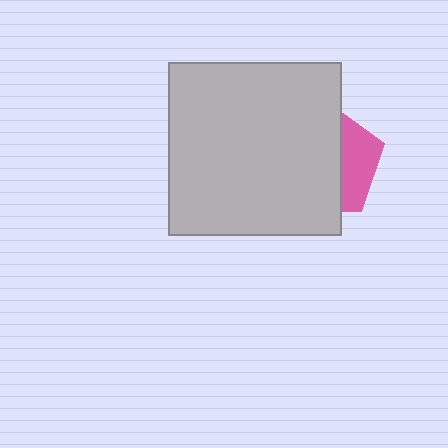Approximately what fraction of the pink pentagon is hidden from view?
Roughly 68% of the pink pentagon is hidden behind the light gray square.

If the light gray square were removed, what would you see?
You would see the complete pink pentagon.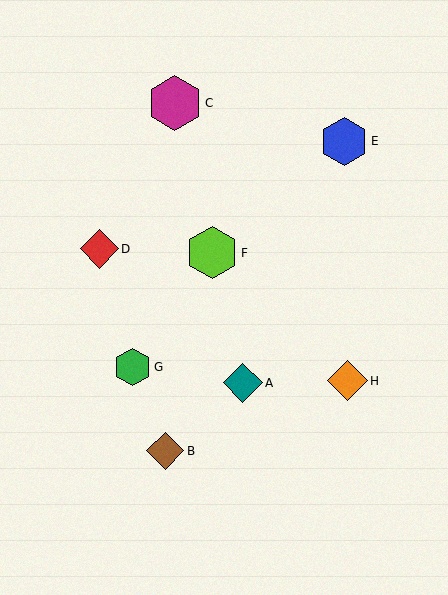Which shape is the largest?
The magenta hexagon (labeled C) is the largest.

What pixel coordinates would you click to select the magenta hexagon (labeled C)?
Click at (175, 103) to select the magenta hexagon C.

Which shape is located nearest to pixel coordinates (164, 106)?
The magenta hexagon (labeled C) at (175, 103) is nearest to that location.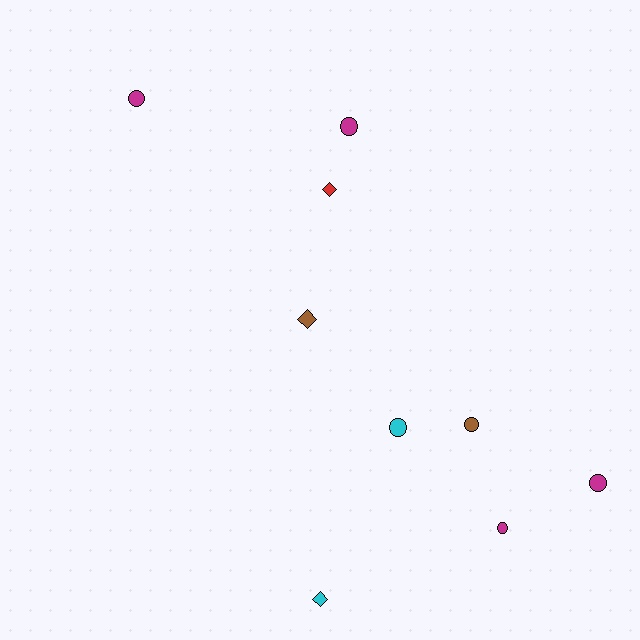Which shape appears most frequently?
Circle, with 6 objects.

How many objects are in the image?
There are 9 objects.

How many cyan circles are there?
There is 1 cyan circle.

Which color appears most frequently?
Magenta, with 4 objects.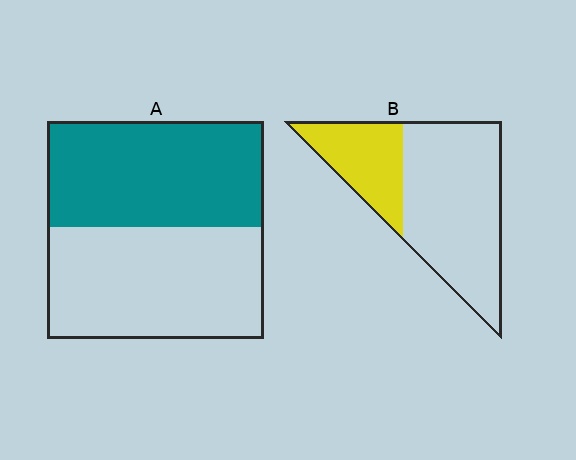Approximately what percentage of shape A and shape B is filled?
A is approximately 50% and B is approximately 30%.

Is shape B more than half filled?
No.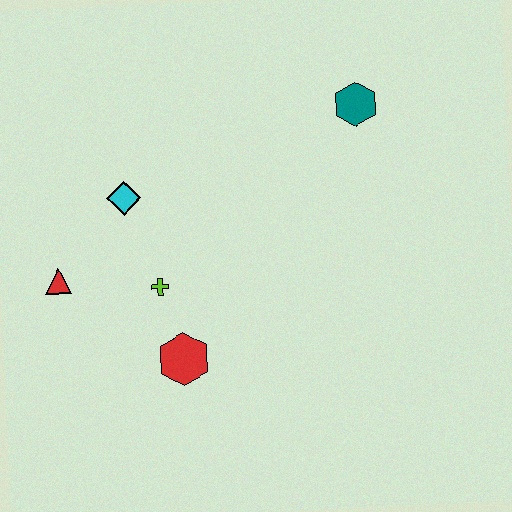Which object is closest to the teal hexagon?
The cyan diamond is closest to the teal hexagon.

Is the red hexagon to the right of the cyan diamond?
Yes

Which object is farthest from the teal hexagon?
The red triangle is farthest from the teal hexagon.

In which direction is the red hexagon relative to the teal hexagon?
The red hexagon is below the teal hexagon.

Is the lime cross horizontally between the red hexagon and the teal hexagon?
No